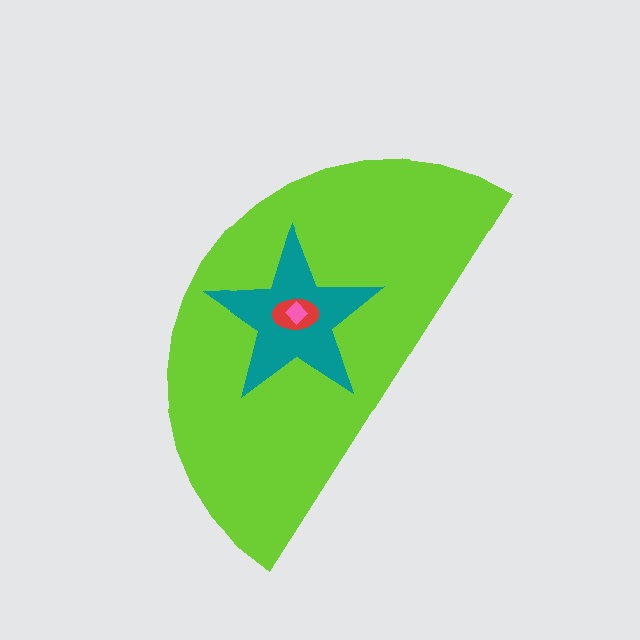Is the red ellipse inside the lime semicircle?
Yes.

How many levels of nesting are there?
4.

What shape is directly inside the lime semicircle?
The teal star.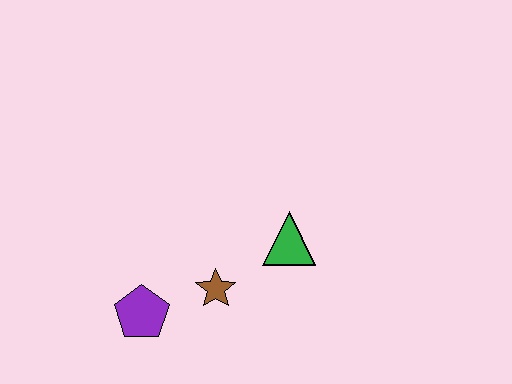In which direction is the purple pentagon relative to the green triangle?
The purple pentagon is to the left of the green triangle.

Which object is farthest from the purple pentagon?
The green triangle is farthest from the purple pentagon.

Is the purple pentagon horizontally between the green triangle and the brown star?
No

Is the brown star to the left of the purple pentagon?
No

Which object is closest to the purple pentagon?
The brown star is closest to the purple pentagon.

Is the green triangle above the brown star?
Yes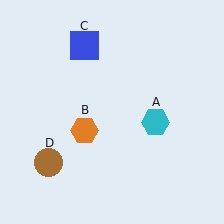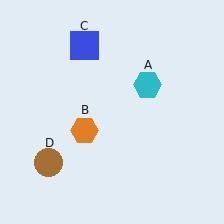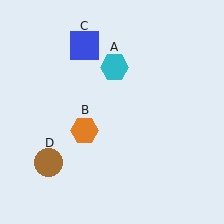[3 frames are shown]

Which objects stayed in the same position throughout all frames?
Orange hexagon (object B) and blue square (object C) and brown circle (object D) remained stationary.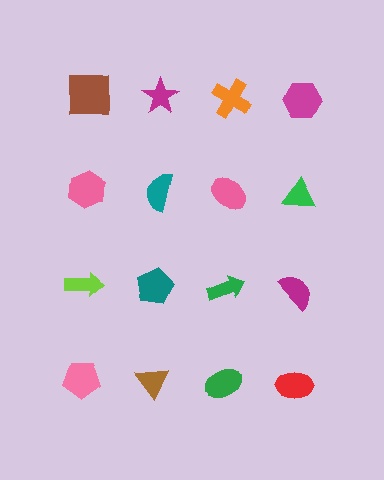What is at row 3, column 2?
A teal pentagon.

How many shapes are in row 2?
4 shapes.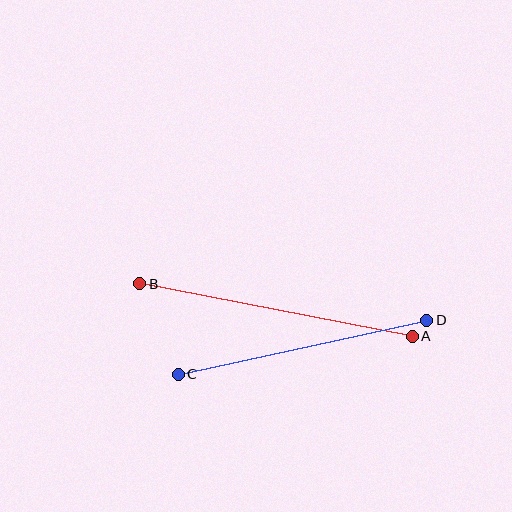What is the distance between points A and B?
The distance is approximately 277 pixels.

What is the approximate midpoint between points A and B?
The midpoint is at approximately (276, 310) pixels.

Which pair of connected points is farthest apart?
Points A and B are farthest apart.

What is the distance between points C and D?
The distance is approximately 255 pixels.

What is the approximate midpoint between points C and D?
The midpoint is at approximately (302, 347) pixels.